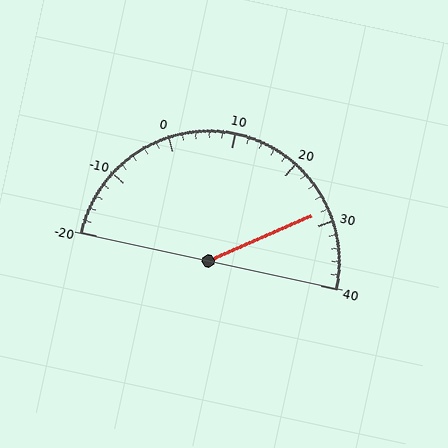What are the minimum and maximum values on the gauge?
The gauge ranges from -20 to 40.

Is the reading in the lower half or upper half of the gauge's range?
The reading is in the upper half of the range (-20 to 40).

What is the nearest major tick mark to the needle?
The nearest major tick mark is 30.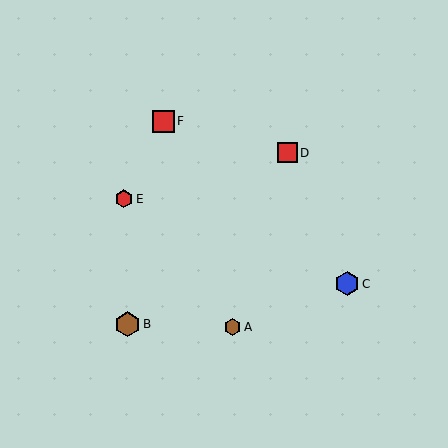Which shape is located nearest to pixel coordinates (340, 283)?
The blue hexagon (labeled C) at (347, 284) is nearest to that location.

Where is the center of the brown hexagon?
The center of the brown hexagon is at (127, 324).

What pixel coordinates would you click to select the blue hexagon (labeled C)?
Click at (347, 284) to select the blue hexagon C.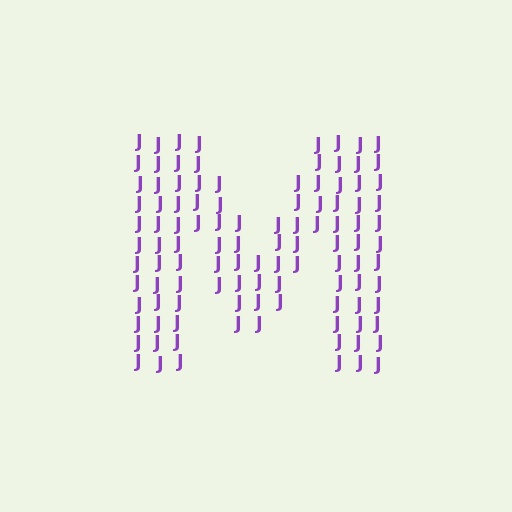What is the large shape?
The large shape is the letter M.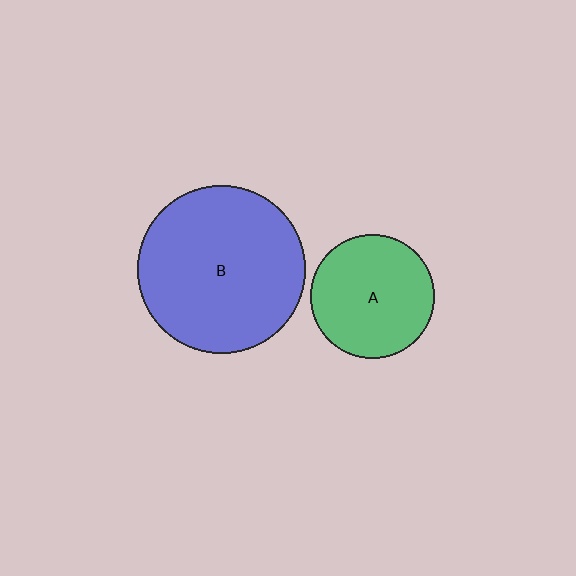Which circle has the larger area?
Circle B (blue).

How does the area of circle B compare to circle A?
Approximately 1.8 times.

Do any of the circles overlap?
No, none of the circles overlap.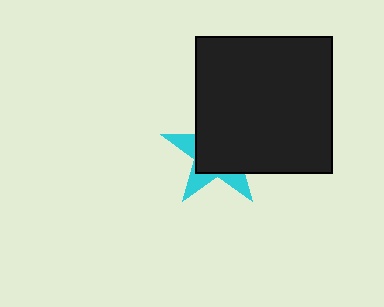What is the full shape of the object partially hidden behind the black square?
The partially hidden object is a cyan star.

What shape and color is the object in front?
The object in front is a black square.